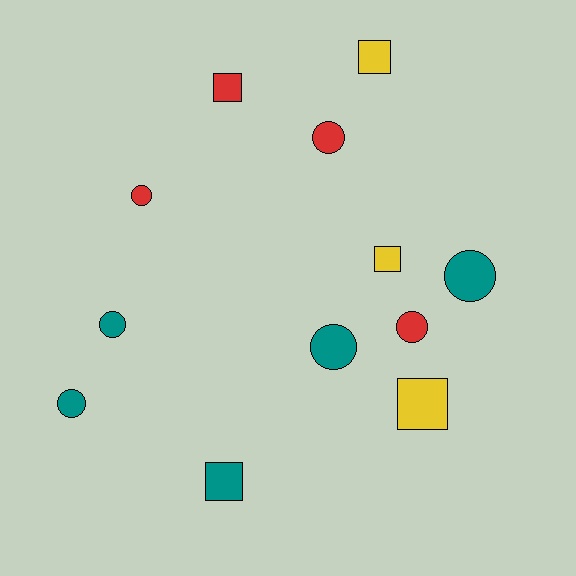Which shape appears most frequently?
Circle, with 7 objects.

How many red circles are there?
There are 3 red circles.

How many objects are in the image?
There are 12 objects.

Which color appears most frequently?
Teal, with 5 objects.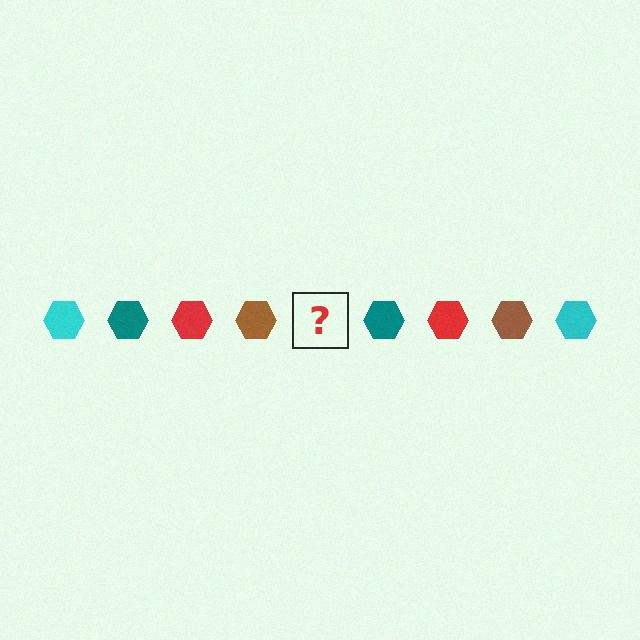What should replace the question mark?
The question mark should be replaced with a cyan hexagon.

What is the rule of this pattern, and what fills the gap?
The rule is that the pattern cycles through cyan, teal, red, brown hexagons. The gap should be filled with a cyan hexagon.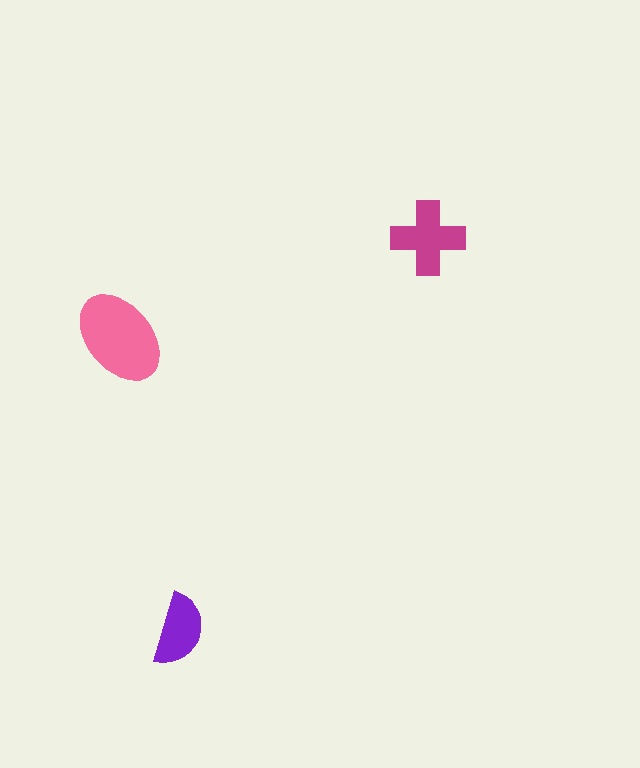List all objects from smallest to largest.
The purple semicircle, the magenta cross, the pink ellipse.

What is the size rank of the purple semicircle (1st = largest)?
3rd.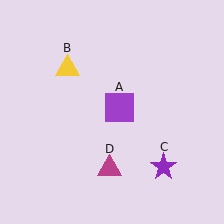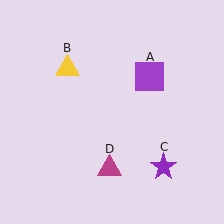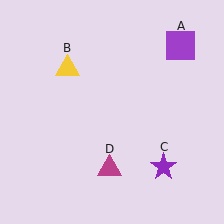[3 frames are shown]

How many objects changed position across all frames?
1 object changed position: purple square (object A).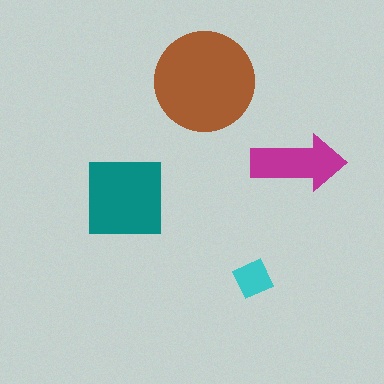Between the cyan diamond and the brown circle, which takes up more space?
The brown circle.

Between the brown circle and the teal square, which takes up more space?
The brown circle.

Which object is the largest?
The brown circle.